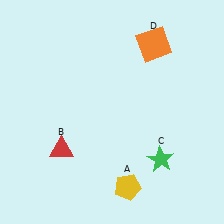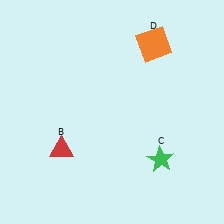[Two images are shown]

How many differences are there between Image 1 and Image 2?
There is 1 difference between the two images.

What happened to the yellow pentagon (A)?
The yellow pentagon (A) was removed in Image 2. It was in the bottom-right area of Image 1.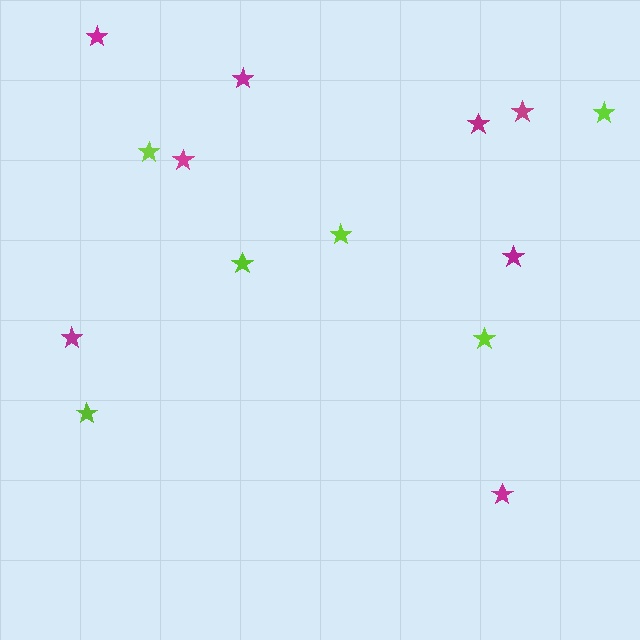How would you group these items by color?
There are 2 groups: one group of magenta stars (8) and one group of lime stars (6).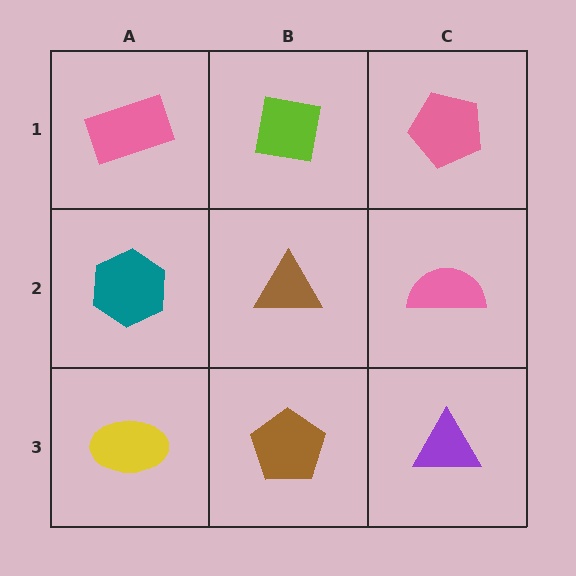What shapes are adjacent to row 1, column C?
A pink semicircle (row 2, column C), a lime square (row 1, column B).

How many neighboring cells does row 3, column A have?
2.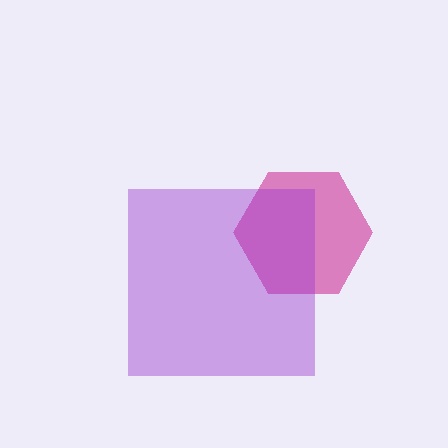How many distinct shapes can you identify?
There are 2 distinct shapes: a magenta hexagon, a purple square.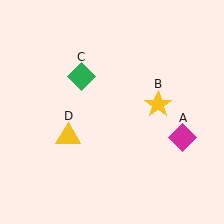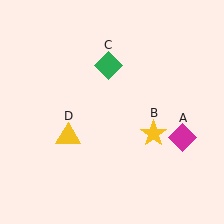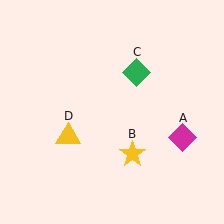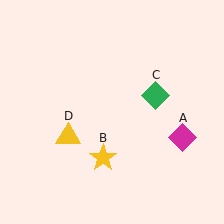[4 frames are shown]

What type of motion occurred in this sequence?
The yellow star (object B), green diamond (object C) rotated clockwise around the center of the scene.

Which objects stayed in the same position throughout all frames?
Magenta diamond (object A) and yellow triangle (object D) remained stationary.